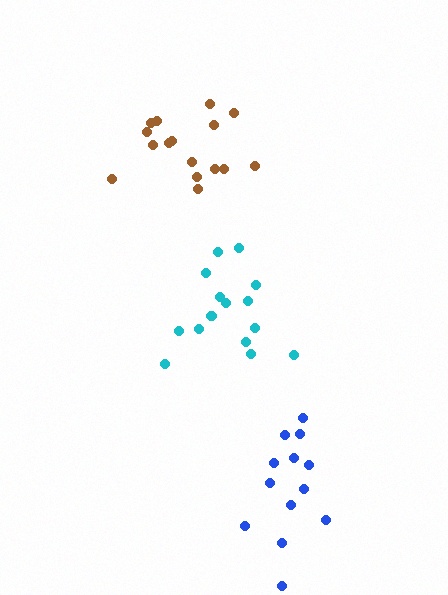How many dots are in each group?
Group 1: 16 dots, Group 2: 16 dots, Group 3: 13 dots (45 total).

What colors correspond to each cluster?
The clusters are colored: cyan, brown, blue.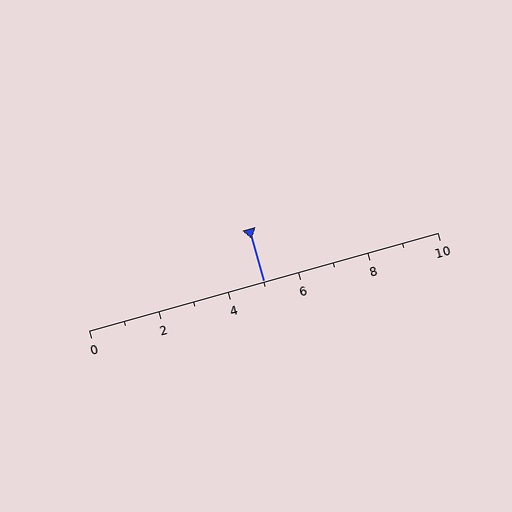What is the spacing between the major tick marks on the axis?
The major ticks are spaced 2 apart.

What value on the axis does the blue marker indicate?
The marker indicates approximately 5.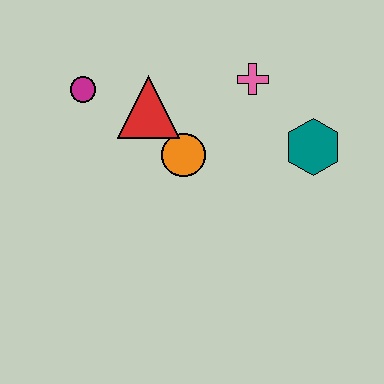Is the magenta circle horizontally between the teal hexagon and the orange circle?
No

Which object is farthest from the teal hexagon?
The magenta circle is farthest from the teal hexagon.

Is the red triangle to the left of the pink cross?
Yes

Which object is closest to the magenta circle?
The red triangle is closest to the magenta circle.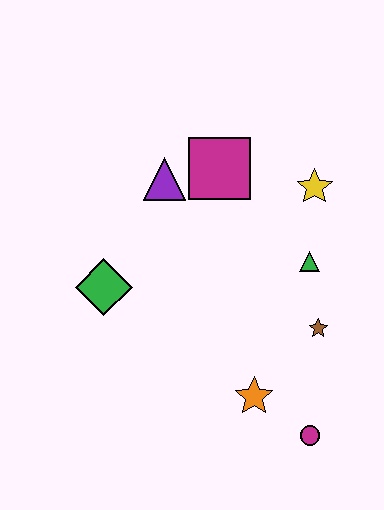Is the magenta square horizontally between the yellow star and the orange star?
No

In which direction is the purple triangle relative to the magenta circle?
The purple triangle is above the magenta circle.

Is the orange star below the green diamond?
Yes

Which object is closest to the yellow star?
The green triangle is closest to the yellow star.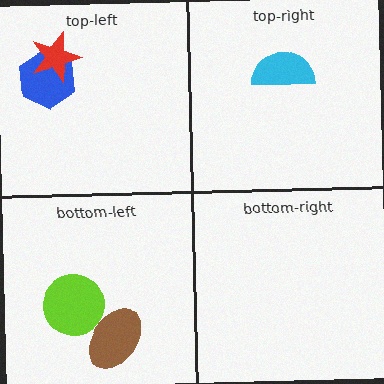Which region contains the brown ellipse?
The bottom-left region.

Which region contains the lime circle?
The bottom-left region.